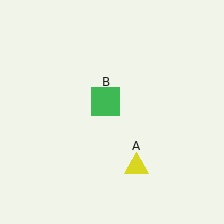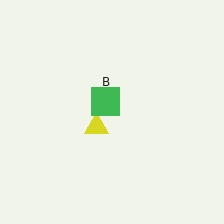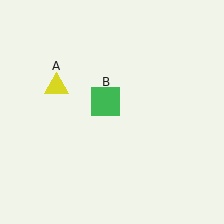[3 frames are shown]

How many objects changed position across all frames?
1 object changed position: yellow triangle (object A).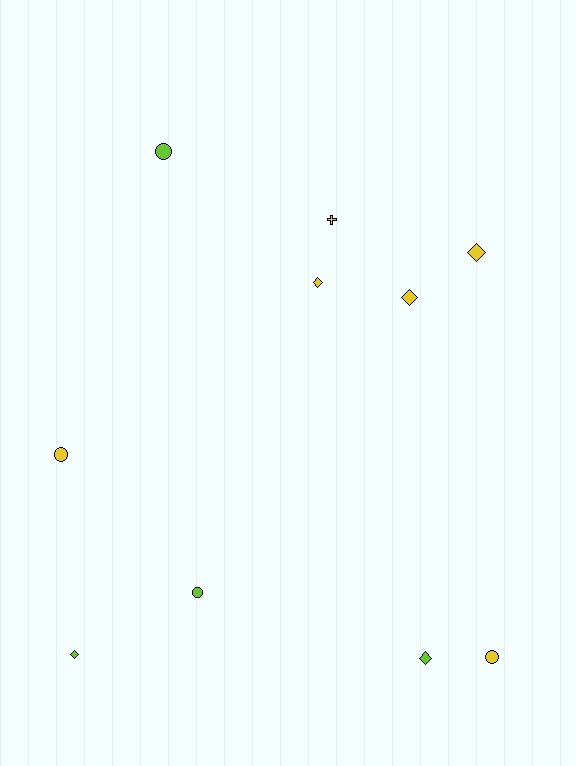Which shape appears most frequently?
Diamond, with 5 objects.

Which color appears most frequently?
Yellow, with 6 objects.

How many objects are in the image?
There are 10 objects.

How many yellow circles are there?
There are 2 yellow circles.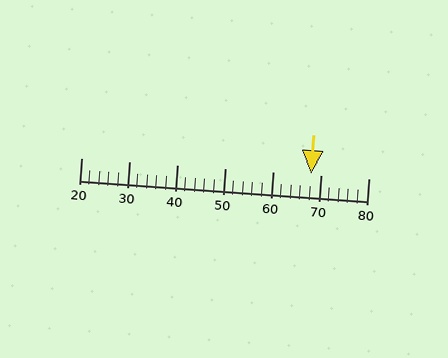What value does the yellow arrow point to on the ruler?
The yellow arrow points to approximately 68.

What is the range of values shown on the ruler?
The ruler shows values from 20 to 80.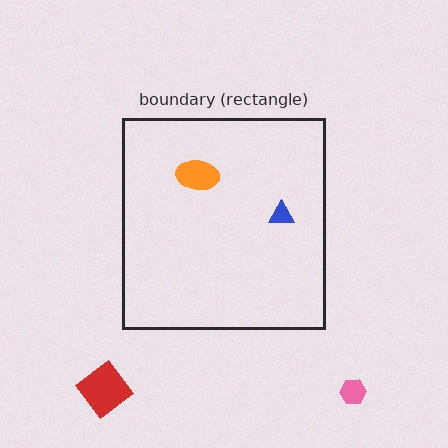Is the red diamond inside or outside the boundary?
Outside.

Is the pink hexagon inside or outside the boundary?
Outside.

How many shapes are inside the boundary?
2 inside, 2 outside.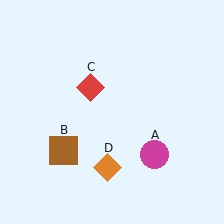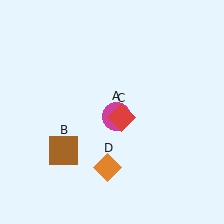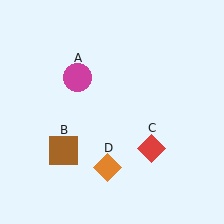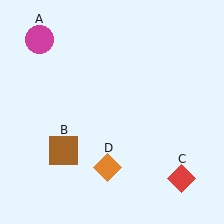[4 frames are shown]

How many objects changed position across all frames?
2 objects changed position: magenta circle (object A), red diamond (object C).